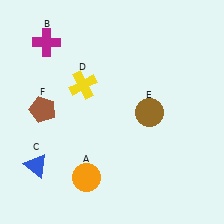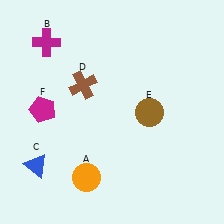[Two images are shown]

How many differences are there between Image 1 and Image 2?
There are 2 differences between the two images.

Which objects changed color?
D changed from yellow to brown. F changed from brown to magenta.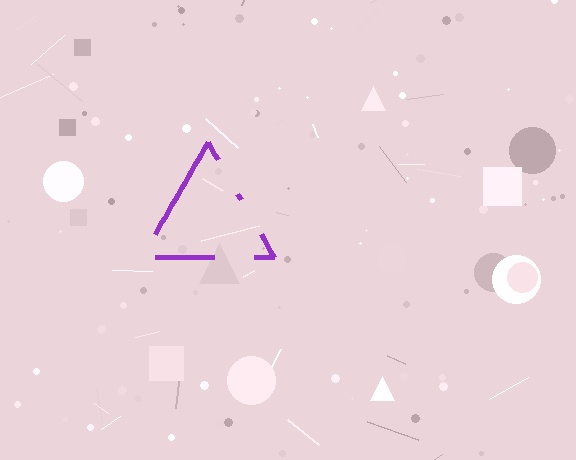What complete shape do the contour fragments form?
The contour fragments form a triangle.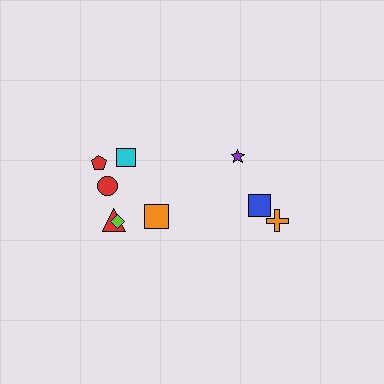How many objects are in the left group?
There are 6 objects.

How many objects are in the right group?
There are 3 objects.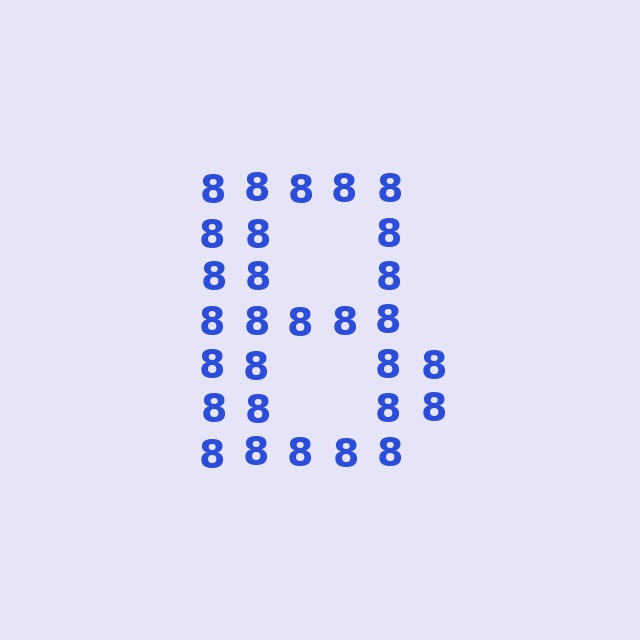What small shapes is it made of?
It is made of small digit 8's.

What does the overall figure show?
The overall figure shows the letter B.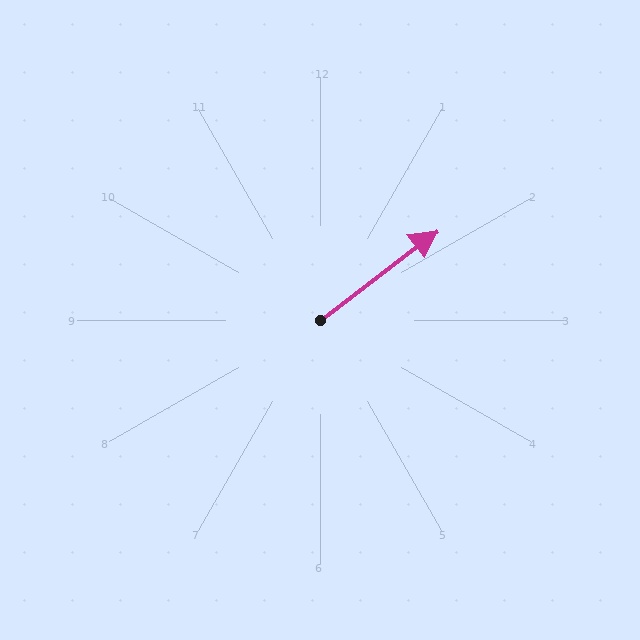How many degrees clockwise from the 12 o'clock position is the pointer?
Approximately 52 degrees.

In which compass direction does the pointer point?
Northeast.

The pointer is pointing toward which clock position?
Roughly 2 o'clock.